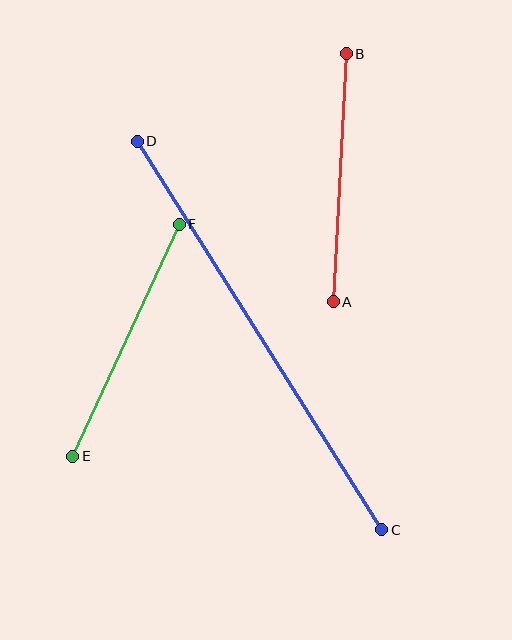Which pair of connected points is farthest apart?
Points C and D are farthest apart.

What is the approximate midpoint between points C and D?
The midpoint is at approximately (259, 336) pixels.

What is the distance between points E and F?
The distance is approximately 255 pixels.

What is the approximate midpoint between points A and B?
The midpoint is at approximately (340, 178) pixels.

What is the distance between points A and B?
The distance is approximately 248 pixels.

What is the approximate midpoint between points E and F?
The midpoint is at approximately (126, 340) pixels.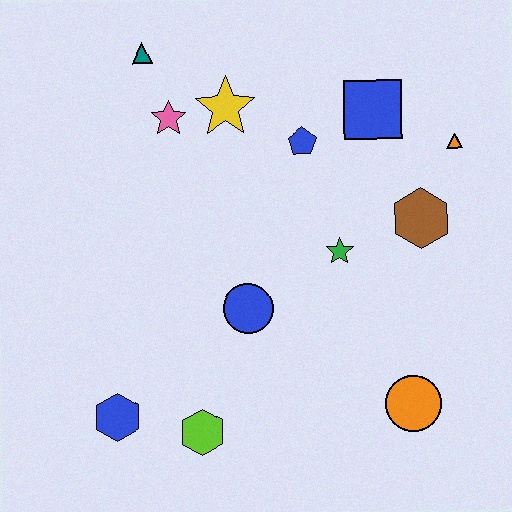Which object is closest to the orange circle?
The green star is closest to the orange circle.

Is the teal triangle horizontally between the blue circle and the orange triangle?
No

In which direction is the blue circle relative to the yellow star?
The blue circle is below the yellow star.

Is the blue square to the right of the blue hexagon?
Yes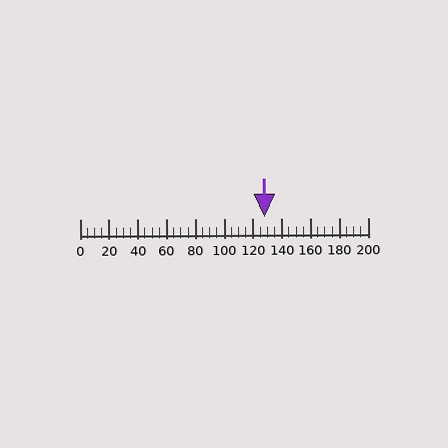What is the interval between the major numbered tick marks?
The major tick marks are spaced 20 units apart.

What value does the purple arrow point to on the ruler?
The purple arrow points to approximately 128.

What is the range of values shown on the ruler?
The ruler shows values from 0 to 200.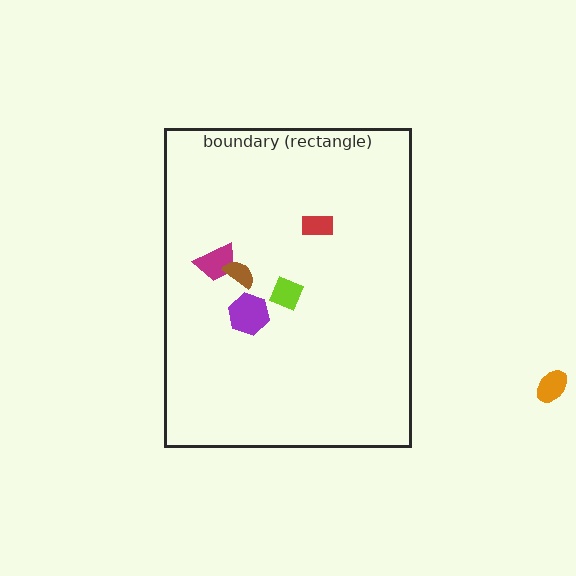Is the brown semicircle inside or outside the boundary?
Inside.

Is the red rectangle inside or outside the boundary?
Inside.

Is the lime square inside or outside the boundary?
Inside.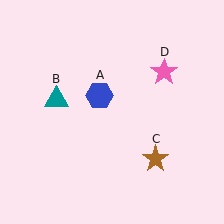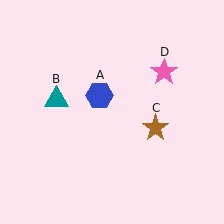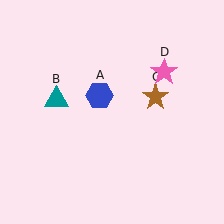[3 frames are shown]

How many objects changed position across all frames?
1 object changed position: brown star (object C).